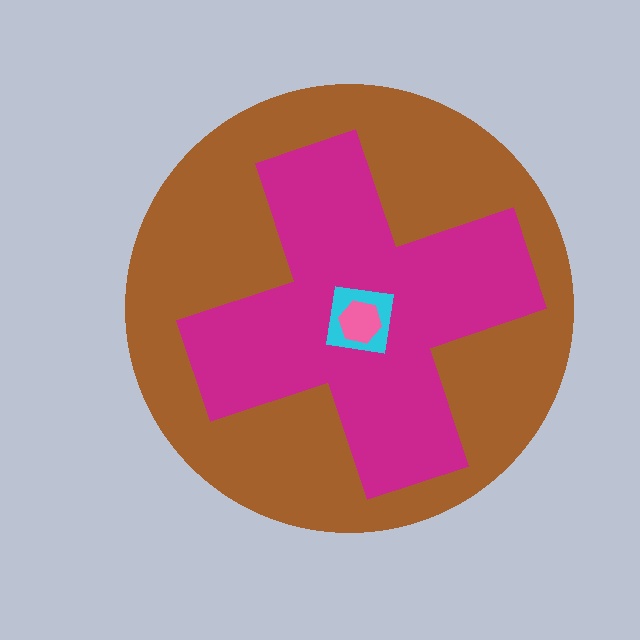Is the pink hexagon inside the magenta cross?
Yes.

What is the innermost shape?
The pink hexagon.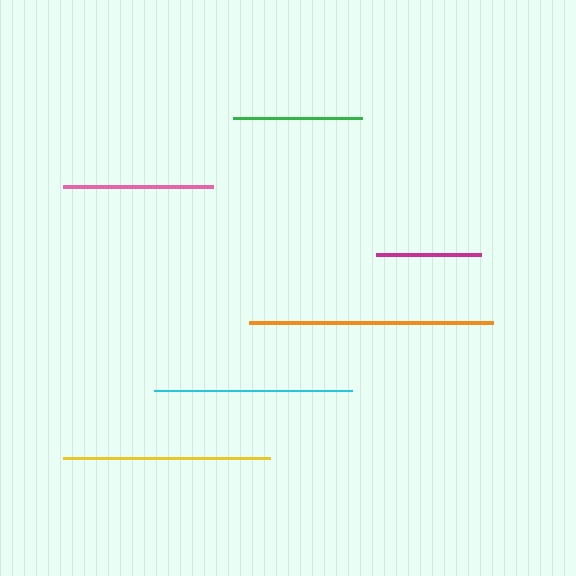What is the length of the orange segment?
The orange segment is approximately 244 pixels long.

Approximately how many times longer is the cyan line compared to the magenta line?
The cyan line is approximately 1.9 times the length of the magenta line.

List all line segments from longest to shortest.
From longest to shortest: orange, yellow, cyan, pink, green, magenta.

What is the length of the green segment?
The green segment is approximately 129 pixels long.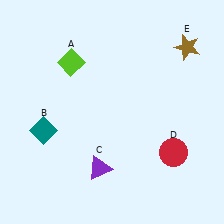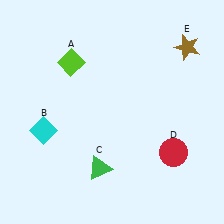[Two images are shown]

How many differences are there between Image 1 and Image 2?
There are 2 differences between the two images.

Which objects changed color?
B changed from teal to cyan. C changed from purple to green.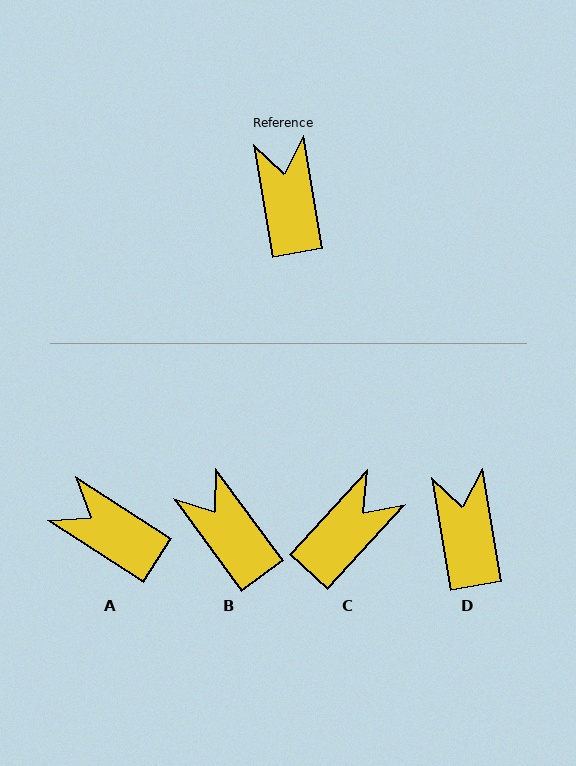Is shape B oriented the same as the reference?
No, it is off by about 27 degrees.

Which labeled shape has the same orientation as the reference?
D.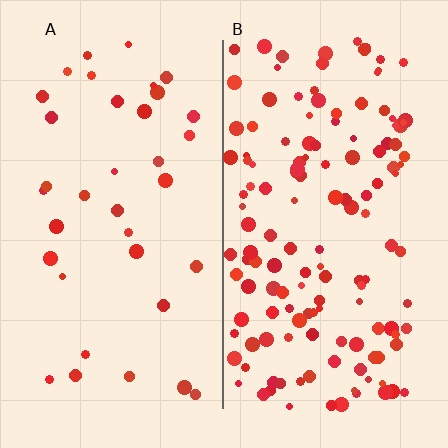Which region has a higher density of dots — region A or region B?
B (the right).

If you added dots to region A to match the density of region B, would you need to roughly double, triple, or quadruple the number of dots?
Approximately quadruple.